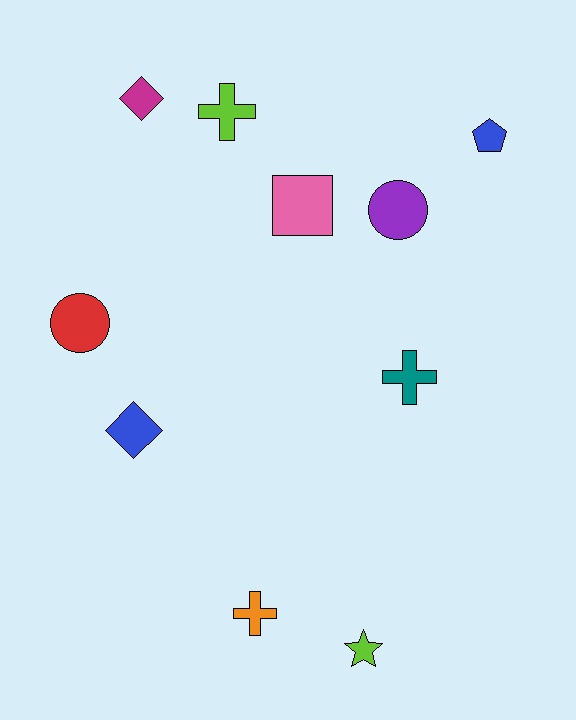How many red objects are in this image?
There is 1 red object.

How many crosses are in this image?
There are 3 crosses.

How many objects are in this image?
There are 10 objects.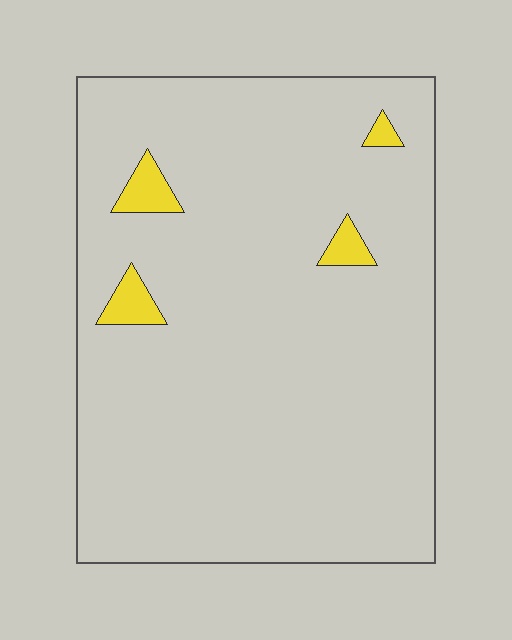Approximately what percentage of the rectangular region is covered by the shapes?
Approximately 5%.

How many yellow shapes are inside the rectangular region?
4.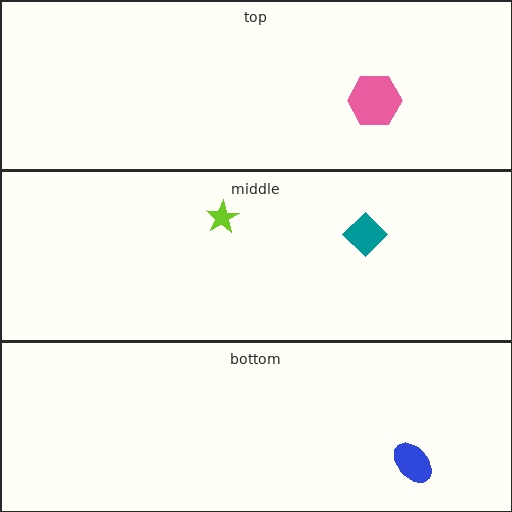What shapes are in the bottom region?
The blue ellipse.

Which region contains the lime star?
The middle region.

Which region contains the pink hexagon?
The top region.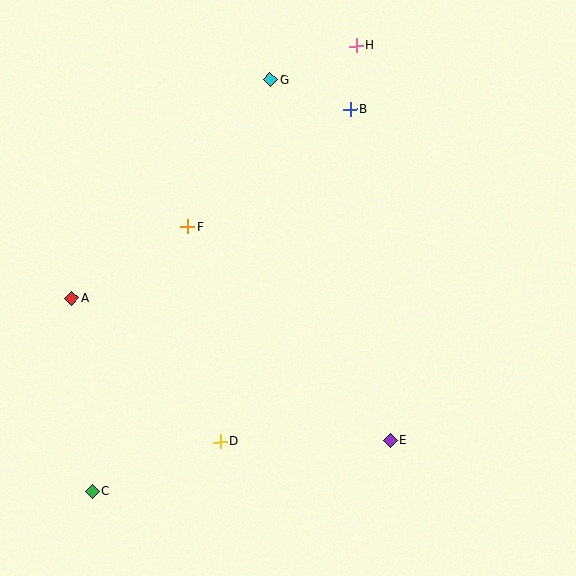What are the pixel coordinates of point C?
Point C is at (92, 492).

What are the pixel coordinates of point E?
Point E is at (391, 440).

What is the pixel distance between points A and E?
The distance between A and E is 349 pixels.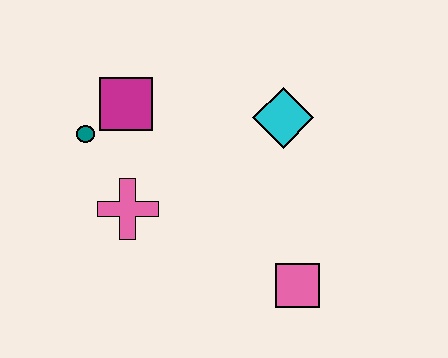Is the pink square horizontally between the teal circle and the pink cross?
No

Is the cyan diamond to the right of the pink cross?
Yes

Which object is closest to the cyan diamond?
The magenta square is closest to the cyan diamond.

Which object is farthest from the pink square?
The teal circle is farthest from the pink square.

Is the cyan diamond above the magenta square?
No